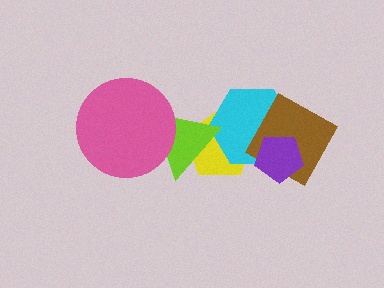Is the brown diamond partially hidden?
Yes, it is partially covered by another shape.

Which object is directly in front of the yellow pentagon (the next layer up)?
The cyan hexagon is directly in front of the yellow pentagon.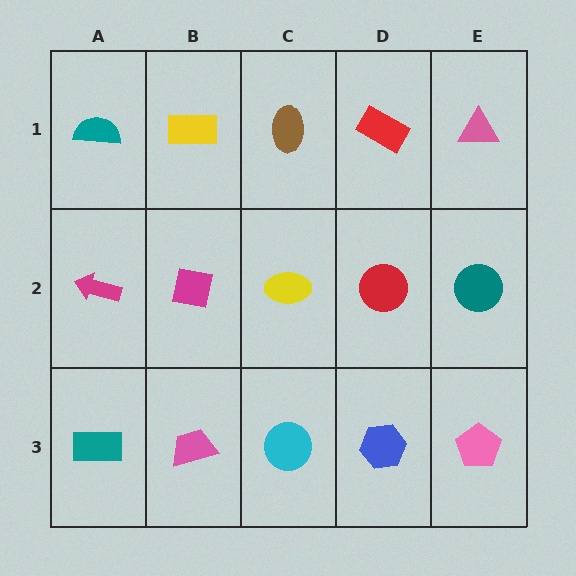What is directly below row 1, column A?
A magenta arrow.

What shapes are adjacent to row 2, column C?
A brown ellipse (row 1, column C), a cyan circle (row 3, column C), a magenta square (row 2, column B), a red circle (row 2, column D).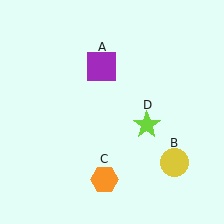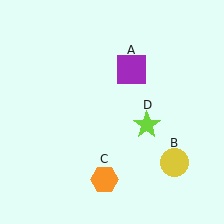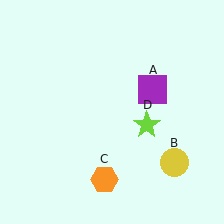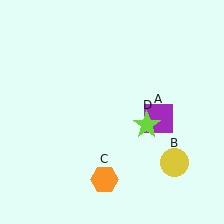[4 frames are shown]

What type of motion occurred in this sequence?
The purple square (object A) rotated clockwise around the center of the scene.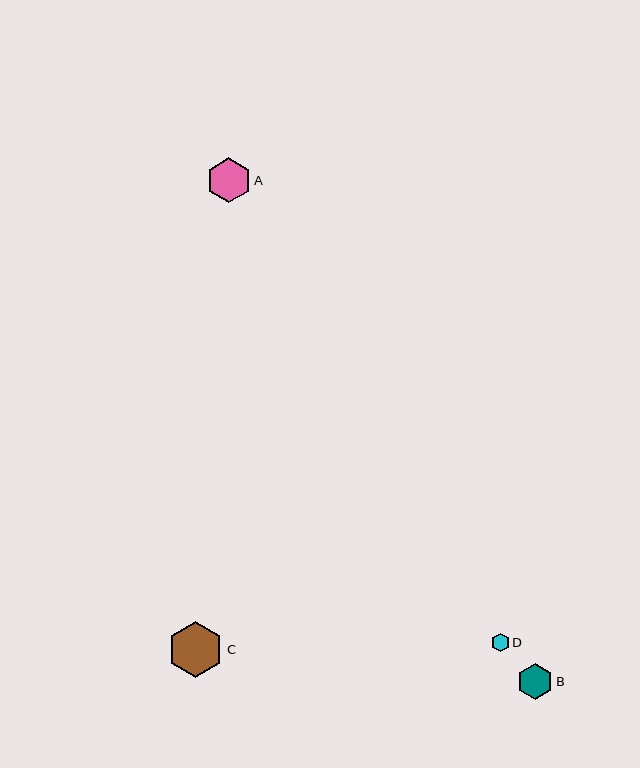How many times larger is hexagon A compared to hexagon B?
Hexagon A is approximately 1.2 times the size of hexagon B.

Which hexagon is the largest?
Hexagon C is the largest with a size of approximately 56 pixels.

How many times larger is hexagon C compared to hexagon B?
Hexagon C is approximately 1.6 times the size of hexagon B.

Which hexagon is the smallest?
Hexagon D is the smallest with a size of approximately 19 pixels.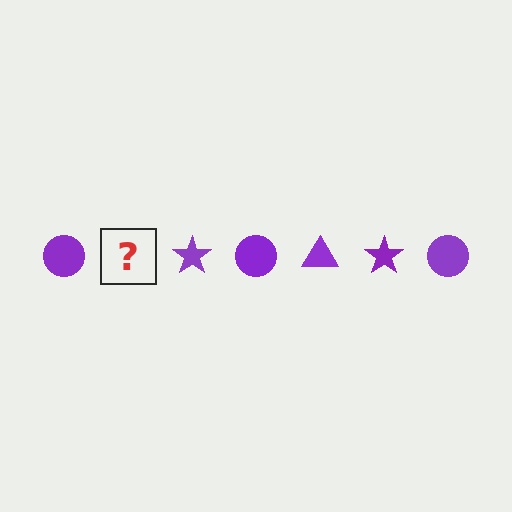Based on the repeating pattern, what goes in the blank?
The blank should be a purple triangle.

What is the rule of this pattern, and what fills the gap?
The rule is that the pattern cycles through circle, triangle, star shapes in purple. The gap should be filled with a purple triangle.